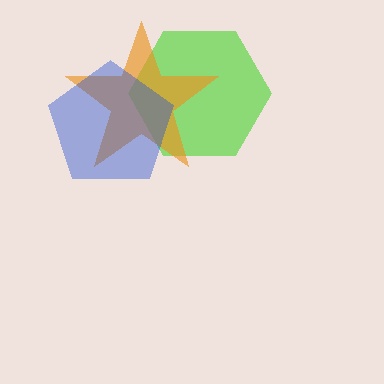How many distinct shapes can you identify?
There are 3 distinct shapes: a lime hexagon, an orange star, a blue pentagon.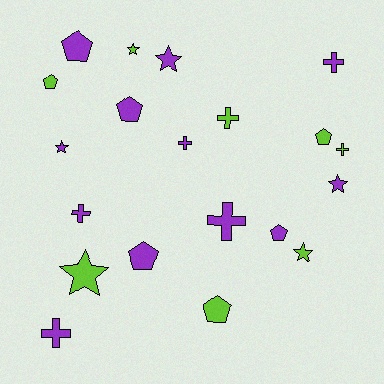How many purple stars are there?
There are 3 purple stars.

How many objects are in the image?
There are 20 objects.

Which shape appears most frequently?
Pentagon, with 7 objects.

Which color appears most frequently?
Purple, with 12 objects.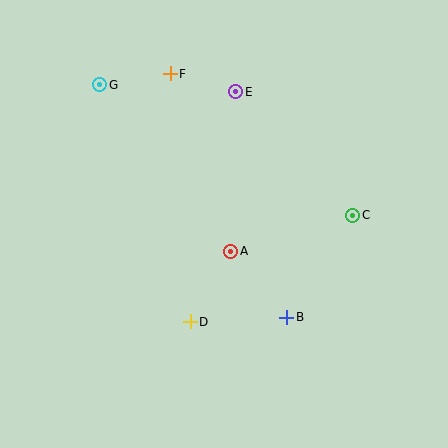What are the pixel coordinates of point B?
Point B is at (287, 317).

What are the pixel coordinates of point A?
Point A is at (231, 251).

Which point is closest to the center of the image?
Point A at (231, 251) is closest to the center.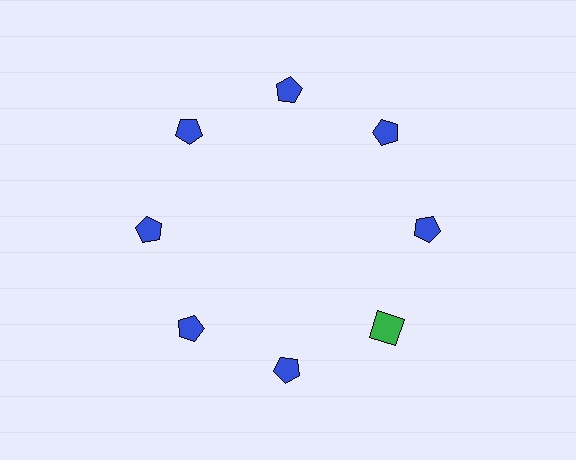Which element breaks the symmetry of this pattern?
The green square at roughly the 4 o'clock position breaks the symmetry. All other shapes are blue pentagons.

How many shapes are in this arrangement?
There are 8 shapes arranged in a ring pattern.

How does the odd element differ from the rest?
It differs in both color (green instead of blue) and shape (square instead of pentagon).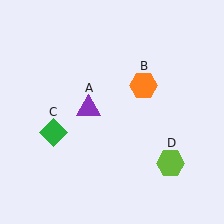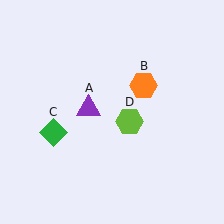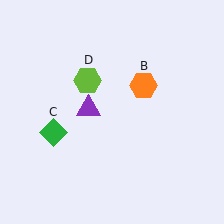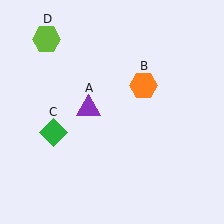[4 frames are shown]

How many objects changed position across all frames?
1 object changed position: lime hexagon (object D).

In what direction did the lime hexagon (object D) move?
The lime hexagon (object D) moved up and to the left.